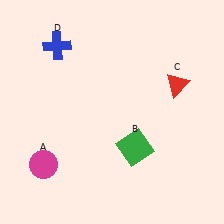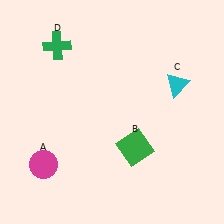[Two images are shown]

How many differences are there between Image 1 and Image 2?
There are 2 differences between the two images.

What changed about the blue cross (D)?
In Image 1, D is blue. In Image 2, it changed to green.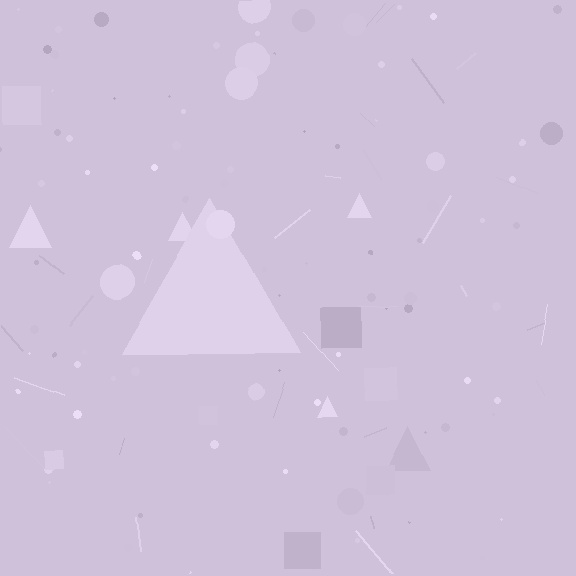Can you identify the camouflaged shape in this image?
The camouflaged shape is a triangle.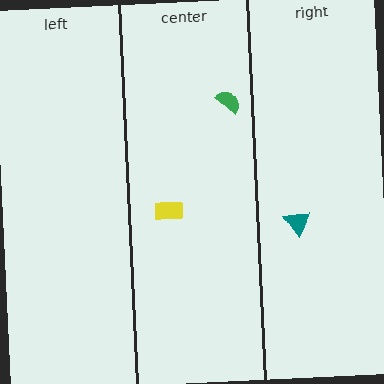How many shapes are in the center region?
2.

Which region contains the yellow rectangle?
The center region.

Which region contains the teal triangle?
The right region.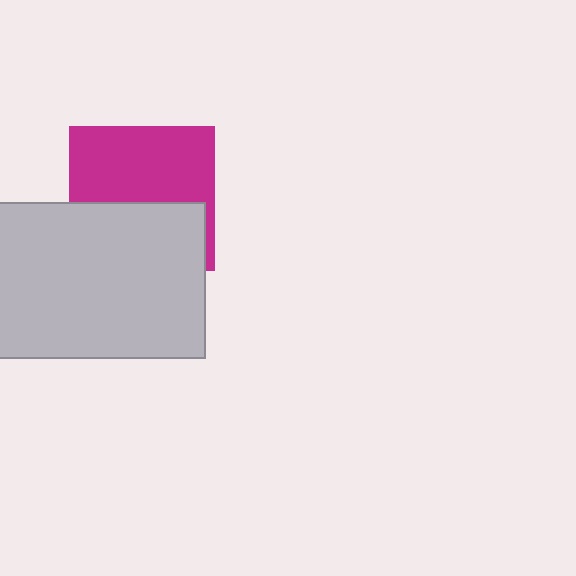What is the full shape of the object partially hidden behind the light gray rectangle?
The partially hidden object is a magenta square.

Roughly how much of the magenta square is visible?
About half of it is visible (roughly 55%).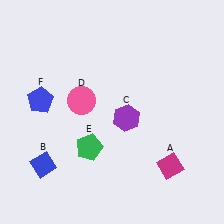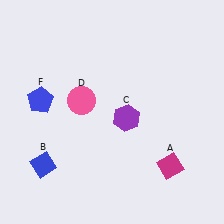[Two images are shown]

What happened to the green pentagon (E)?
The green pentagon (E) was removed in Image 2. It was in the bottom-left area of Image 1.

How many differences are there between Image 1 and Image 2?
There is 1 difference between the two images.